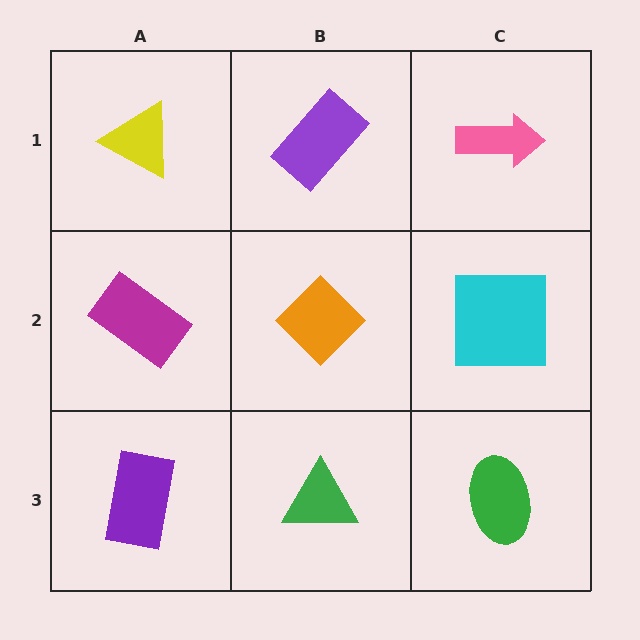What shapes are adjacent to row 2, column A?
A yellow triangle (row 1, column A), a purple rectangle (row 3, column A), an orange diamond (row 2, column B).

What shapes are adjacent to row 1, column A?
A magenta rectangle (row 2, column A), a purple rectangle (row 1, column B).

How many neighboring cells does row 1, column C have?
2.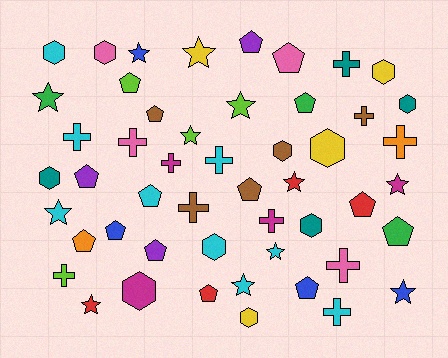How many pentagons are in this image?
There are 15 pentagons.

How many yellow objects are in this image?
There are 4 yellow objects.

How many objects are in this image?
There are 50 objects.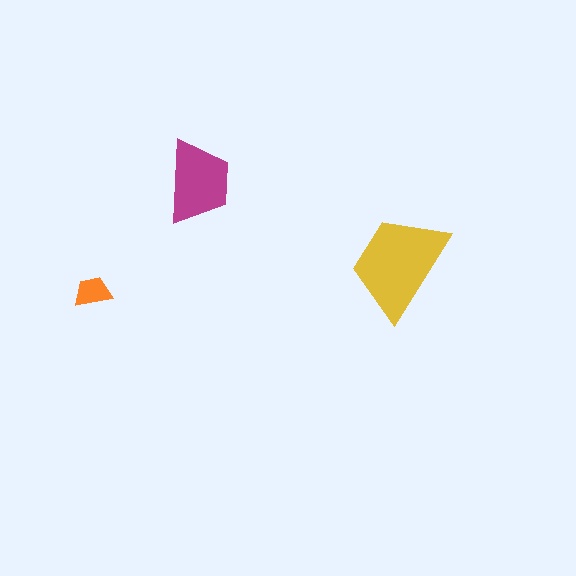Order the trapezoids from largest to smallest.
the yellow one, the magenta one, the orange one.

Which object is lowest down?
The orange trapezoid is bottommost.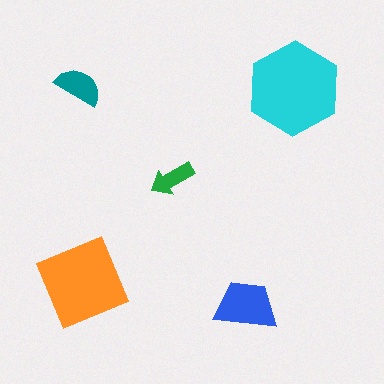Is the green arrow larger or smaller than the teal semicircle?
Smaller.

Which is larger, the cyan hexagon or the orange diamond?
The cyan hexagon.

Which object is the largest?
The cyan hexagon.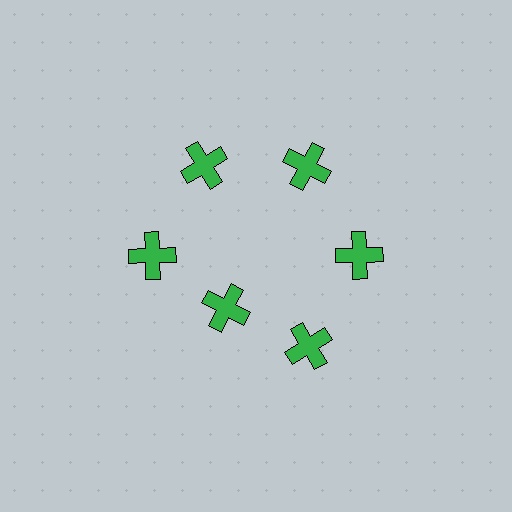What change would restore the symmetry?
The symmetry would be restored by moving it outward, back onto the ring so that all 6 crosses sit at equal angles and equal distance from the center.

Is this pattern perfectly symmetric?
No. The 6 green crosses are arranged in a ring, but one element near the 7 o'clock position is pulled inward toward the center, breaking the 6-fold rotational symmetry.